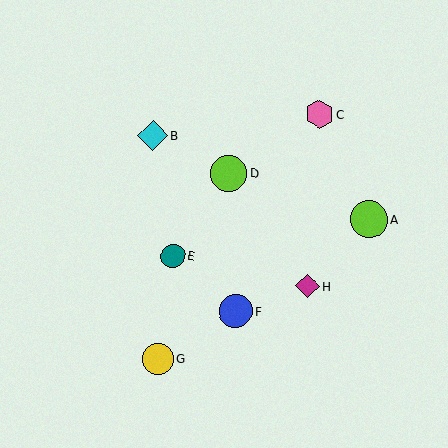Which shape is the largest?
The lime circle (labeled A) is the largest.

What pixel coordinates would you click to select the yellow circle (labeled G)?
Click at (158, 359) to select the yellow circle G.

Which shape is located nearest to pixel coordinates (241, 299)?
The blue circle (labeled F) at (235, 312) is nearest to that location.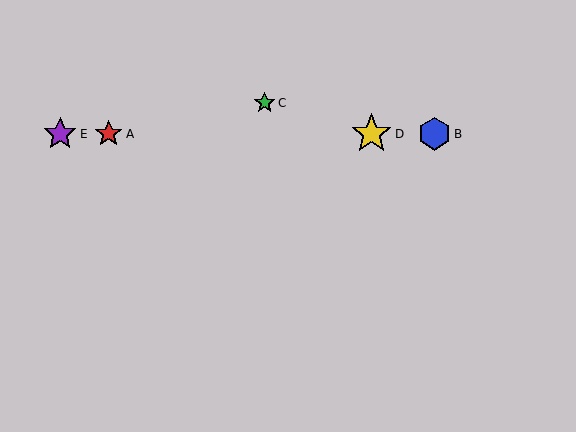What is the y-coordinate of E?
Object E is at y≈134.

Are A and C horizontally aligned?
No, A is at y≈134 and C is at y≈103.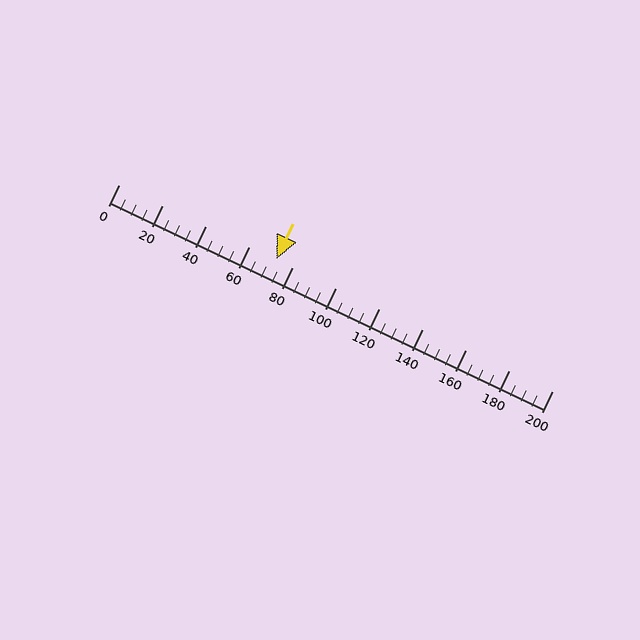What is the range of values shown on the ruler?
The ruler shows values from 0 to 200.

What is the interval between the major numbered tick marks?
The major tick marks are spaced 20 units apart.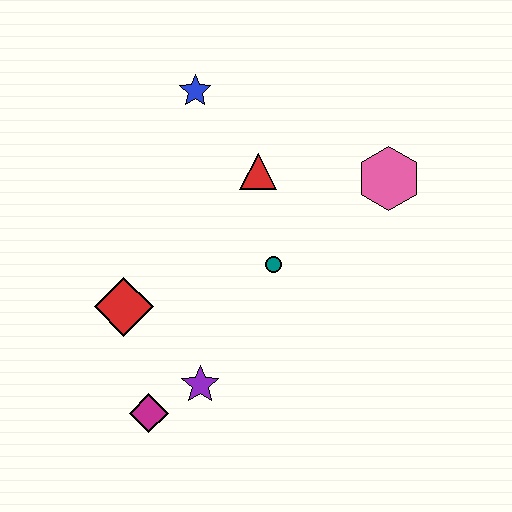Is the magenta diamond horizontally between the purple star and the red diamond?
Yes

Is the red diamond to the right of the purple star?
No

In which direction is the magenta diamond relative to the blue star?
The magenta diamond is below the blue star.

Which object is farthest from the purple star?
The blue star is farthest from the purple star.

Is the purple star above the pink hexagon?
No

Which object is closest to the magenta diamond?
The purple star is closest to the magenta diamond.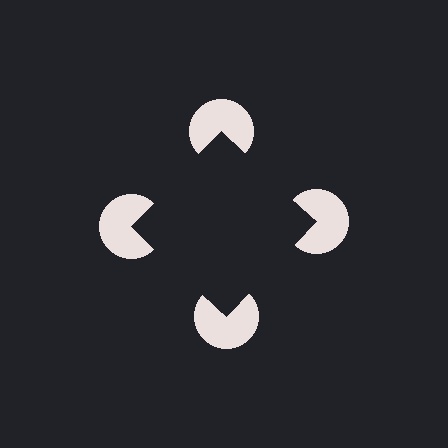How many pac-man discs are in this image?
There are 4 — one at each vertex of the illusory square.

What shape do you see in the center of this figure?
An illusory square — its edges are inferred from the aligned wedge cuts in the pac-man discs, not physically drawn.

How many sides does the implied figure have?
4 sides.